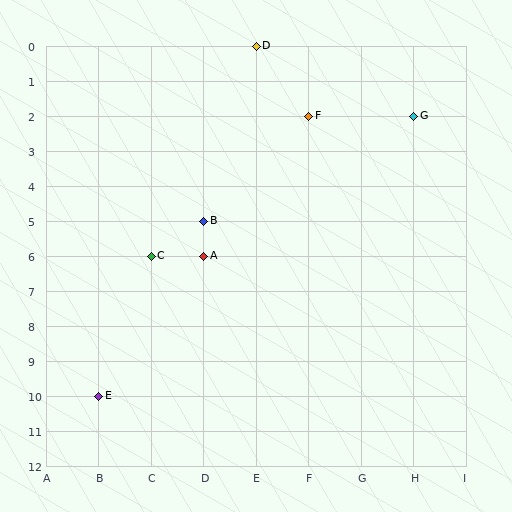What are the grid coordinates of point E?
Point E is at grid coordinates (B, 10).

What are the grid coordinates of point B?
Point B is at grid coordinates (D, 5).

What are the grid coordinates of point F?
Point F is at grid coordinates (F, 2).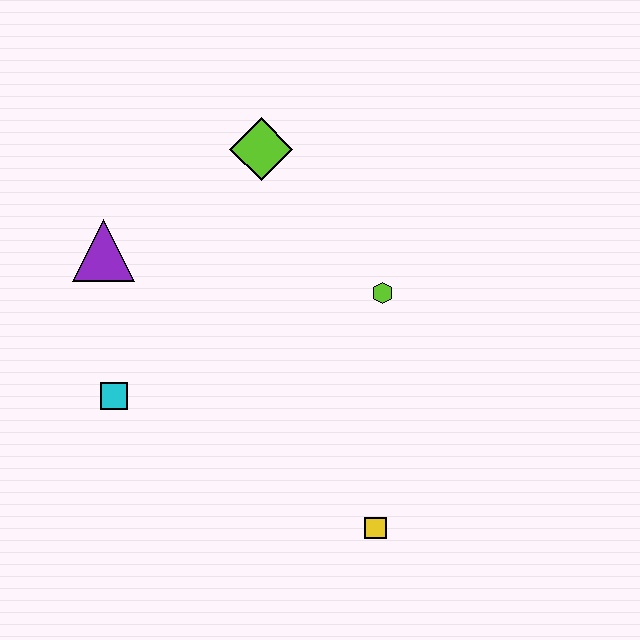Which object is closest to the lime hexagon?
The lime diamond is closest to the lime hexagon.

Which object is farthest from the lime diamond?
The yellow square is farthest from the lime diamond.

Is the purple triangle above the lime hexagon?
Yes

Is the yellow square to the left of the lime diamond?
No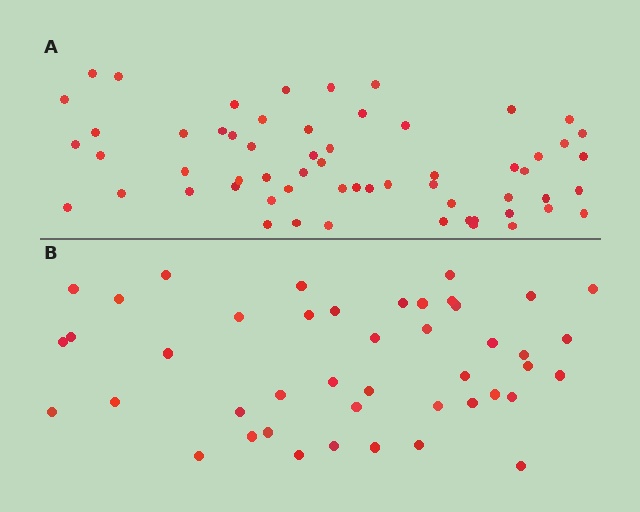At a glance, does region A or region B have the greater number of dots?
Region A (the top region) has more dots.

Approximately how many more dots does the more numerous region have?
Region A has approximately 15 more dots than region B.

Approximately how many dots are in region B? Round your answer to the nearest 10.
About 40 dots. (The exact count is 44, which rounds to 40.)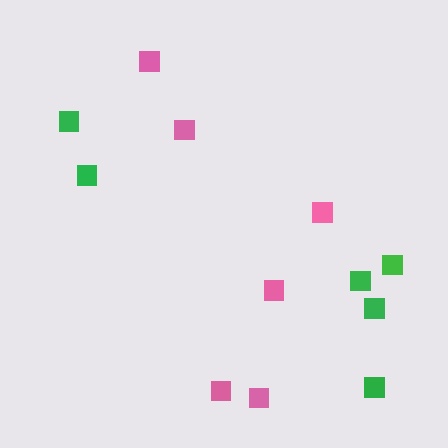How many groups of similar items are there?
There are 2 groups: one group of green squares (6) and one group of pink squares (6).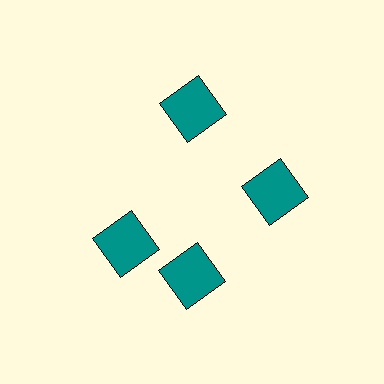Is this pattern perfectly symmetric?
No. The 4 teal squares are arranged in a ring, but one element near the 9 o'clock position is rotated out of alignment along the ring, breaking the 4-fold rotational symmetry.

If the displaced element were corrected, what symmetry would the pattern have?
It would have 4-fold rotational symmetry — the pattern would map onto itself every 90 degrees.